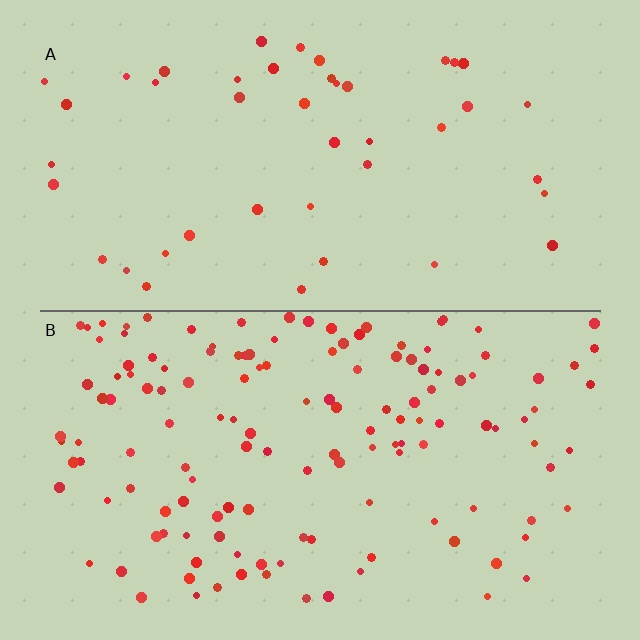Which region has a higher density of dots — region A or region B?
B (the bottom).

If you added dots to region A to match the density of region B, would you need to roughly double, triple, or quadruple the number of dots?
Approximately triple.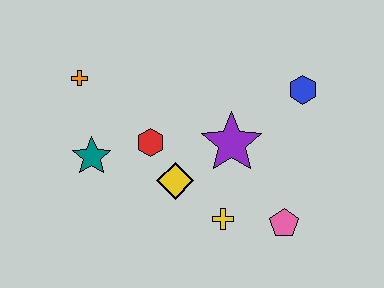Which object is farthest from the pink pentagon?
The orange cross is farthest from the pink pentagon.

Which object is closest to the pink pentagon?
The yellow cross is closest to the pink pentagon.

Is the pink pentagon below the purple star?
Yes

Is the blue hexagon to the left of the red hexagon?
No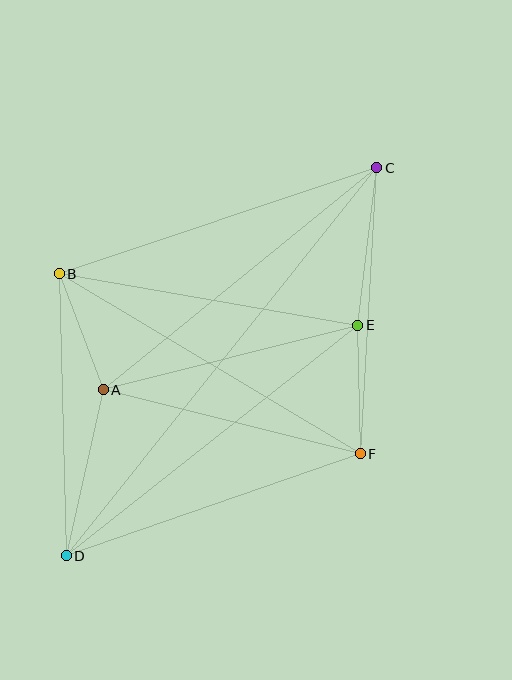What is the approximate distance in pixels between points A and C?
The distance between A and C is approximately 352 pixels.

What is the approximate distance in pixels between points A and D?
The distance between A and D is approximately 170 pixels.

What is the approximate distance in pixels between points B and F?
The distance between B and F is approximately 351 pixels.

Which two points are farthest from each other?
Points C and D are farthest from each other.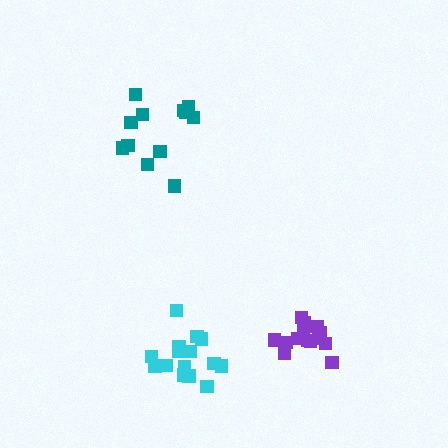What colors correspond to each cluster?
The clusters are colored: purple, cyan, teal.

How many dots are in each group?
Group 1: 14 dots, Group 2: 15 dots, Group 3: 12 dots (41 total).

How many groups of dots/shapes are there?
There are 3 groups.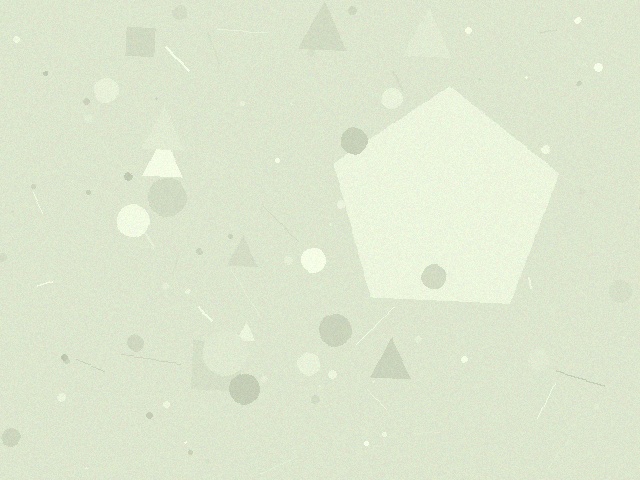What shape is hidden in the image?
A pentagon is hidden in the image.